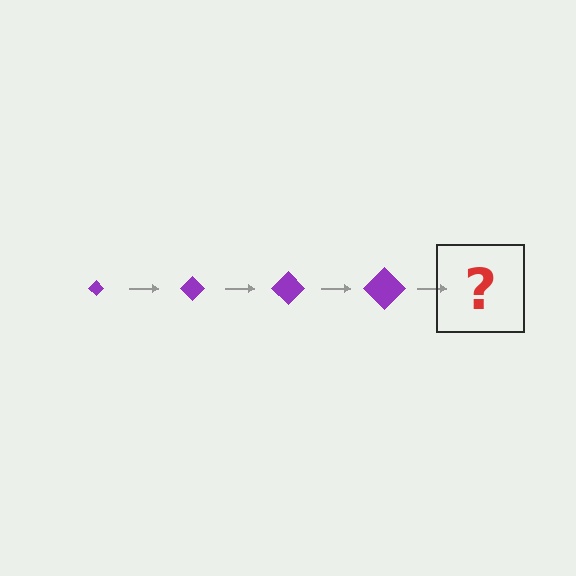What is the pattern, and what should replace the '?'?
The pattern is that the diamond gets progressively larger each step. The '?' should be a purple diamond, larger than the previous one.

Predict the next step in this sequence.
The next step is a purple diamond, larger than the previous one.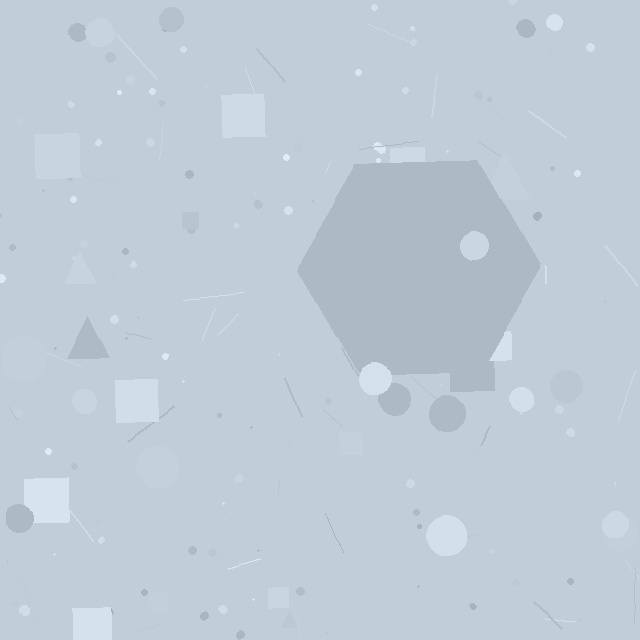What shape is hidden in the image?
A hexagon is hidden in the image.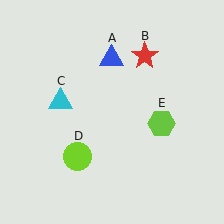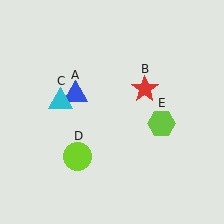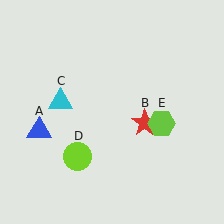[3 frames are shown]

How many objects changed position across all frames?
2 objects changed position: blue triangle (object A), red star (object B).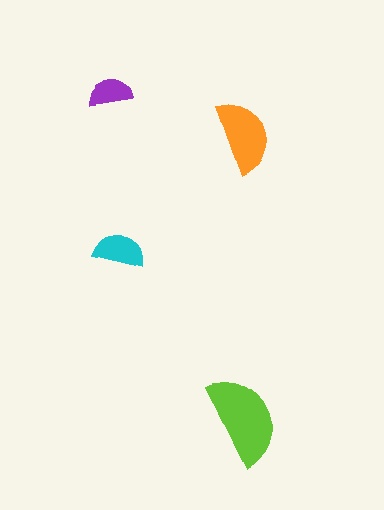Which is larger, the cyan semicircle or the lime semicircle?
The lime one.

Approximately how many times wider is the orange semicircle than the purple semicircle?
About 1.5 times wider.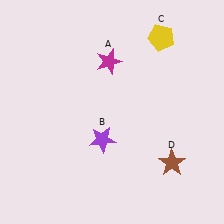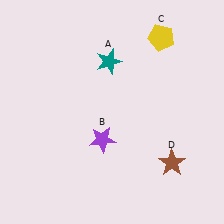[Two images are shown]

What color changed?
The star (A) changed from magenta in Image 1 to teal in Image 2.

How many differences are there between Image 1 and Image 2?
There is 1 difference between the two images.